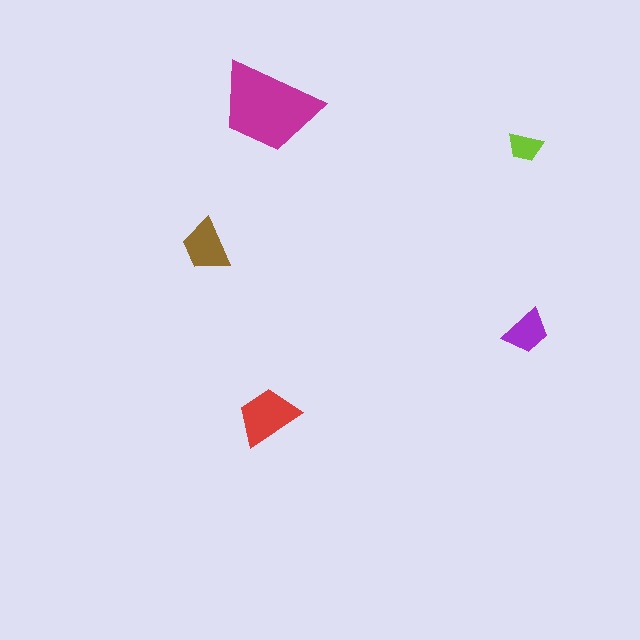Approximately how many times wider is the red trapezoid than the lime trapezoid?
About 2 times wider.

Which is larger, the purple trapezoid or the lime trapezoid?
The purple one.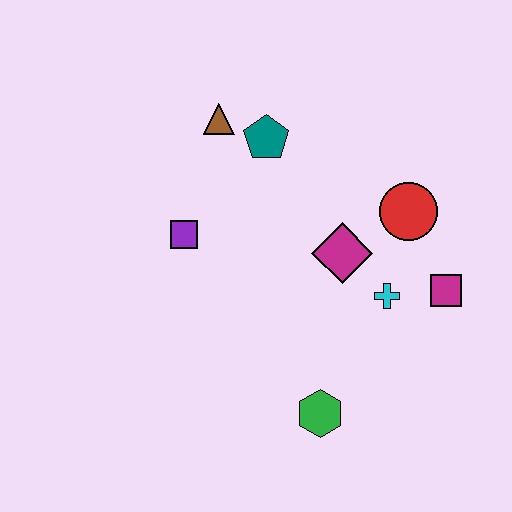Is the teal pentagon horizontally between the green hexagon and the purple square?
Yes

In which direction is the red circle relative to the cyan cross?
The red circle is above the cyan cross.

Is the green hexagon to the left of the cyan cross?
Yes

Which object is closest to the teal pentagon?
The brown triangle is closest to the teal pentagon.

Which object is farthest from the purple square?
The magenta square is farthest from the purple square.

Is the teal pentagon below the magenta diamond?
No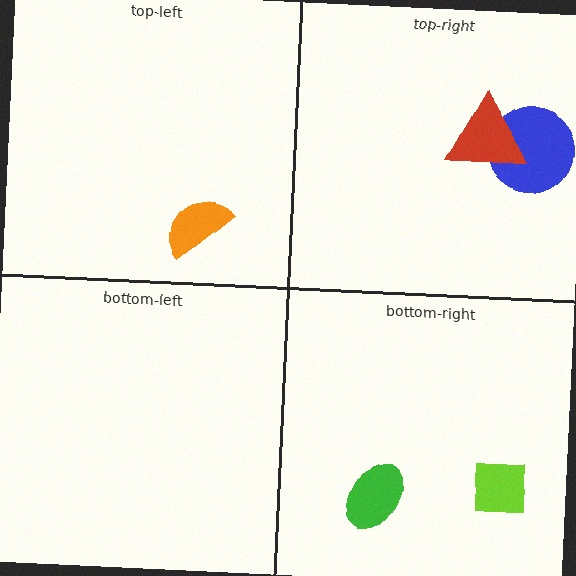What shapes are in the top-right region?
The blue circle, the red triangle.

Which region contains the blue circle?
The top-right region.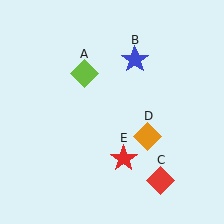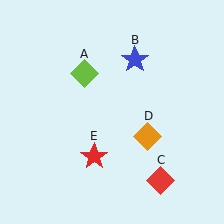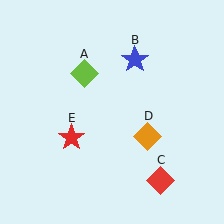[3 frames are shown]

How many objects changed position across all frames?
1 object changed position: red star (object E).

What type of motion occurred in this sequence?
The red star (object E) rotated clockwise around the center of the scene.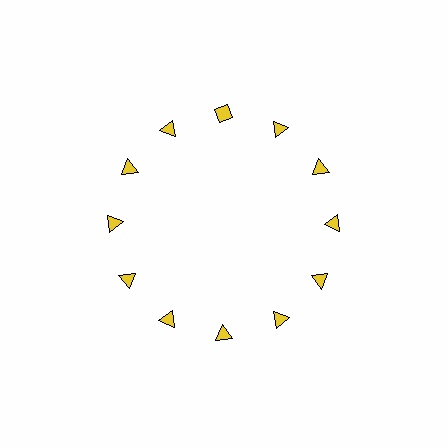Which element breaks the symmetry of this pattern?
The yellow diamond at roughly the 12 o'clock position breaks the symmetry. All other shapes are yellow triangles.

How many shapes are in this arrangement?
There are 12 shapes arranged in a ring pattern.